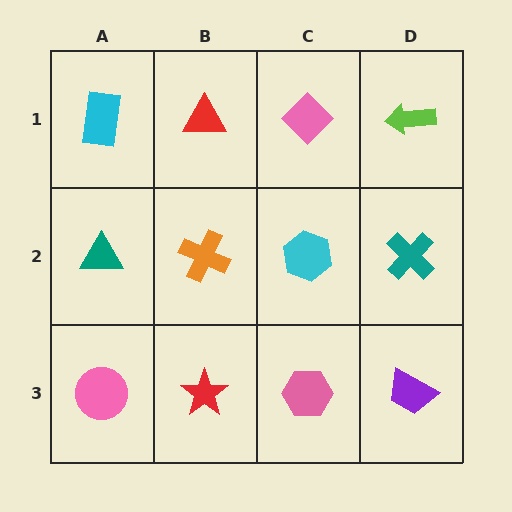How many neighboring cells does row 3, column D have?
2.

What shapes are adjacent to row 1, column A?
A teal triangle (row 2, column A), a red triangle (row 1, column B).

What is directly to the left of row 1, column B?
A cyan rectangle.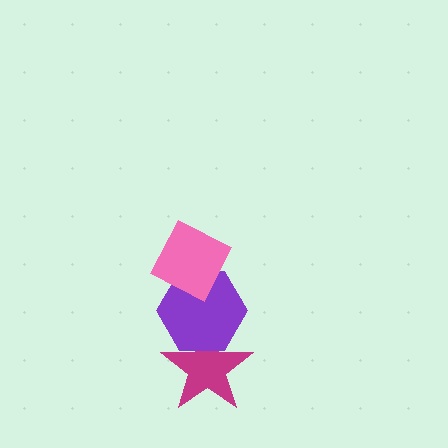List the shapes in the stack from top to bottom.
From top to bottom: the pink diamond, the purple hexagon, the magenta star.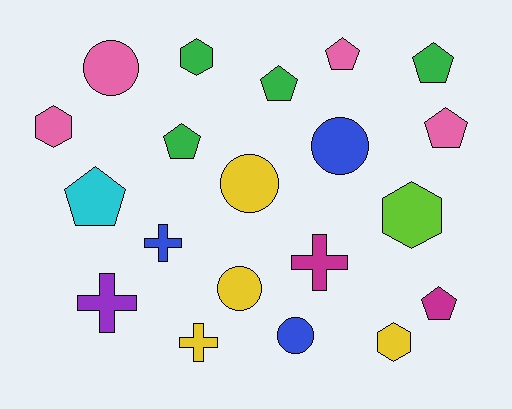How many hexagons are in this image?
There are 4 hexagons.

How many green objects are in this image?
There are 4 green objects.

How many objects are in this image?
There are 20 objects.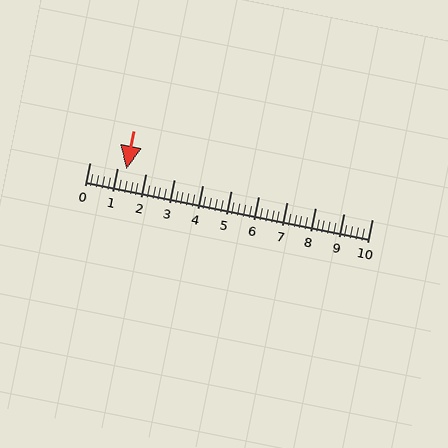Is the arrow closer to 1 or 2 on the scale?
The arrow is closer to 1.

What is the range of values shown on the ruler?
The ruler shows values from 0 to 10.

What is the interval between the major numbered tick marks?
The major tick marks are spaced 1 units apart.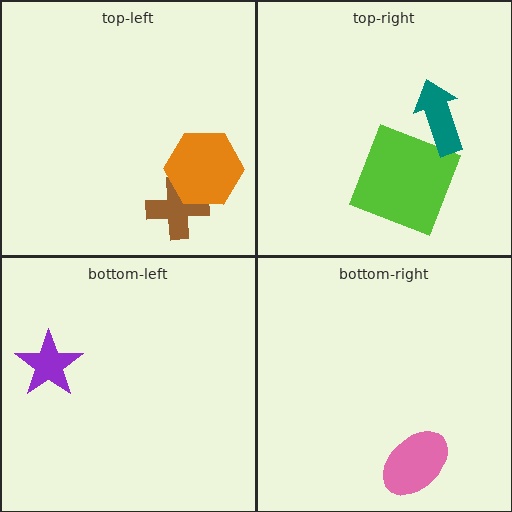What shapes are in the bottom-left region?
The purple star.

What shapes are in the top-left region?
The brown cross, the orange hexagon.